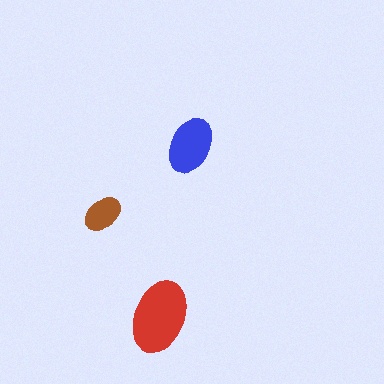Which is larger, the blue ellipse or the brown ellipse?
The blue one.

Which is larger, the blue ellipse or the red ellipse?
The red one.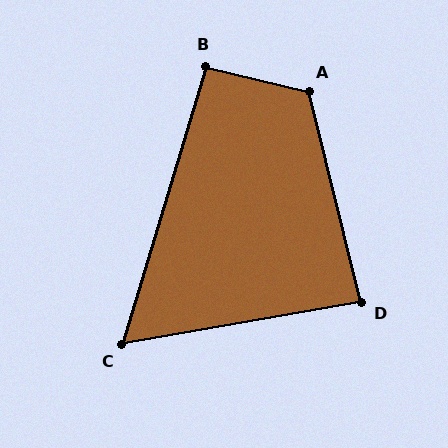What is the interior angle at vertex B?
Approximately 94 degrees (approximately right).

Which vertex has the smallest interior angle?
C, at approximately 63 degrees.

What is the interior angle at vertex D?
Approximately 86 degrees (approximately right).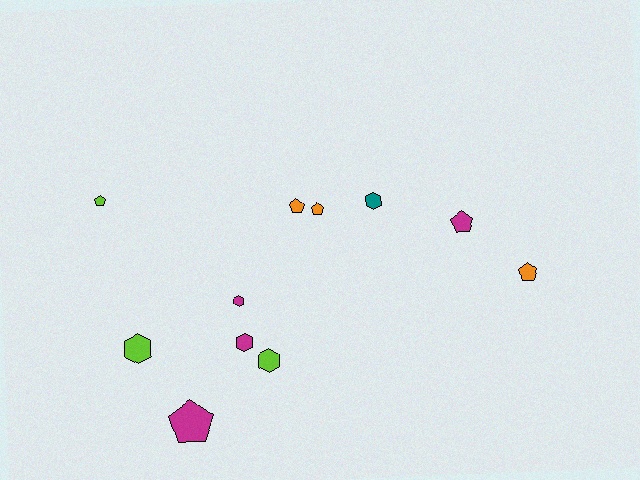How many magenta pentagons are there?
There are 2 magenta pentagons.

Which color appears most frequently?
Magenta, with 4 objects.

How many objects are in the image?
There are 11 objects.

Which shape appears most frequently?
Pentagon, with 6 objects.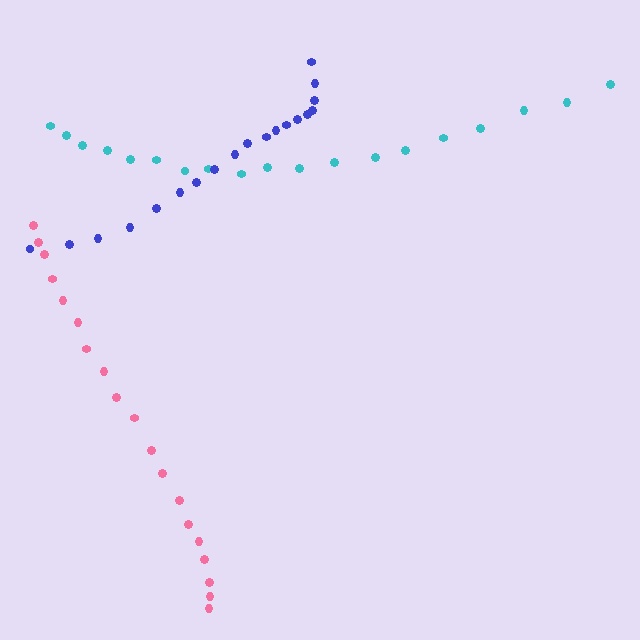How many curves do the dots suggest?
There are 3 distinct paths.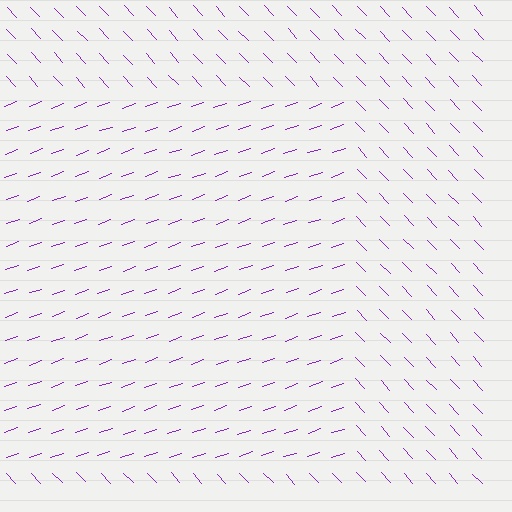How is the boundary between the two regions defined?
The boundary is defined purely by a change in line orientation (approximately 66 degrees difference). All lines are the same color and thickness.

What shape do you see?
I see a rectangle.